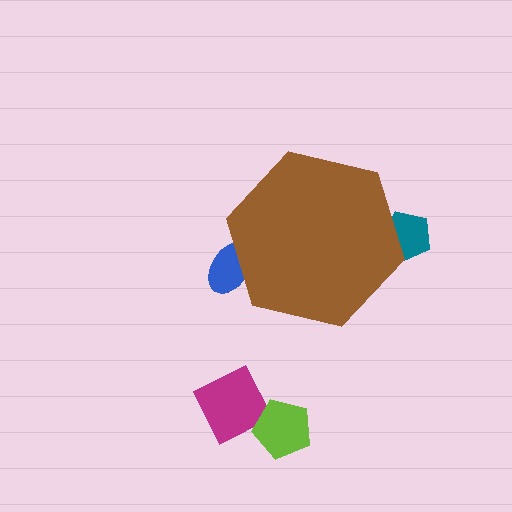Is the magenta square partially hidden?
No, the magenta square is fully visible.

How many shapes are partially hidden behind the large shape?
2 shapes are partially hidden.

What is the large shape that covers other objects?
A brown hexagon.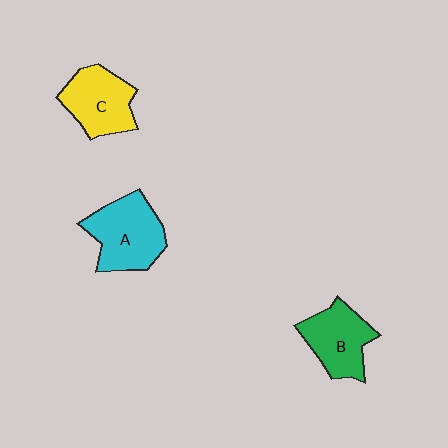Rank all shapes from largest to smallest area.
From largest to smallest: A (cyan), C (yellow), B (green).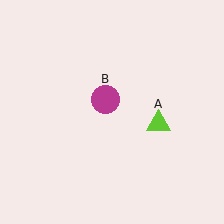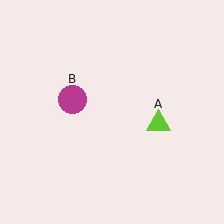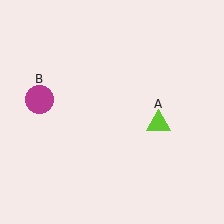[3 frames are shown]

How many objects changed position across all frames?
1 object changed position: magenta circle (object B).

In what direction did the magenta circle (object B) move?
The magenta circle (object B) moved left.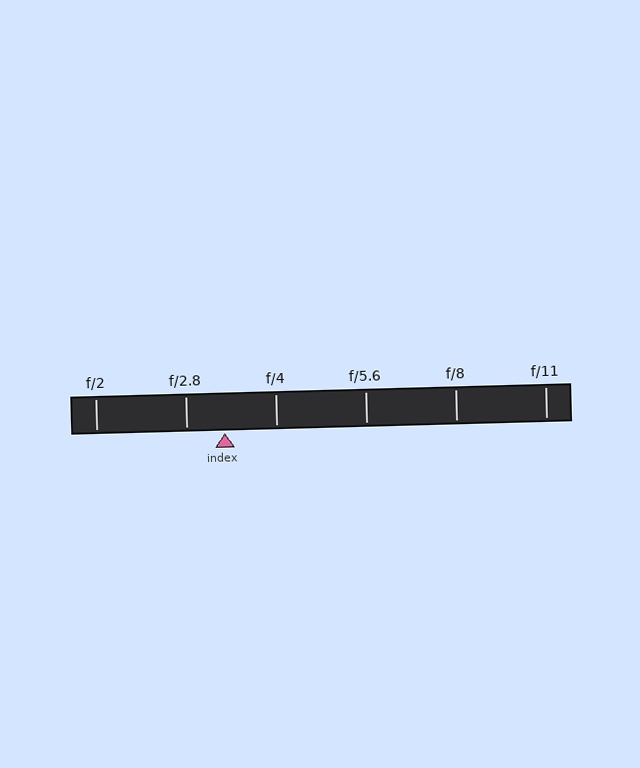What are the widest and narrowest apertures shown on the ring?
The widest aperture shown is f/2 and the narrowest is f/11.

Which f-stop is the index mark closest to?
The index mark is closest to f/2.8.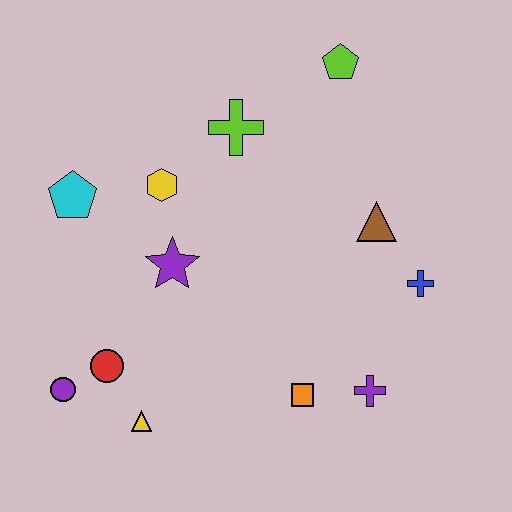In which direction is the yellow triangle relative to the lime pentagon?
The yellow triangle is below the lime pentagon.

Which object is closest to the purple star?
The yellow hexagon is closest to the purple star.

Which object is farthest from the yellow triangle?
The lime pentagon is farthest from the yellow triangle.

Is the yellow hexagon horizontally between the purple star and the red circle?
Yes